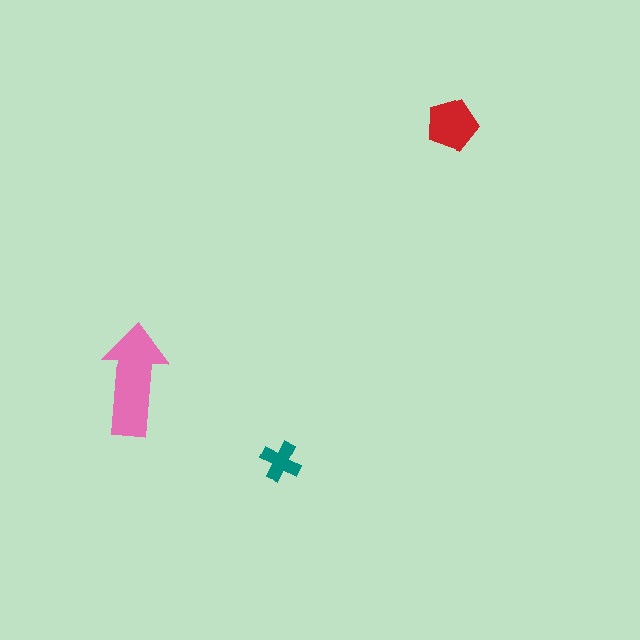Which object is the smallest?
The teal cross.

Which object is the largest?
The pink arrow.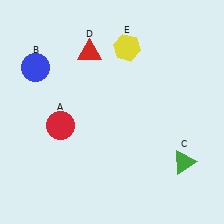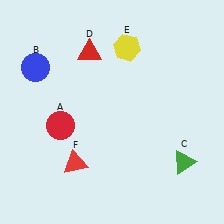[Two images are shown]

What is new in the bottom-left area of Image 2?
A red triangle (F) was added in the bottom-left area of Image 2.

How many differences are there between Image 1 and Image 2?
There is 1 difference between the two images.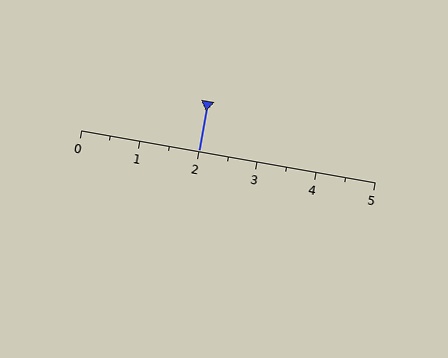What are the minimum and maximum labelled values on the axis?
The axis runs from 0 to 5.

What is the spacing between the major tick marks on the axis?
The major ticks are spaced 1 apart.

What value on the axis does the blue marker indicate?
The marker indicates approximately 2.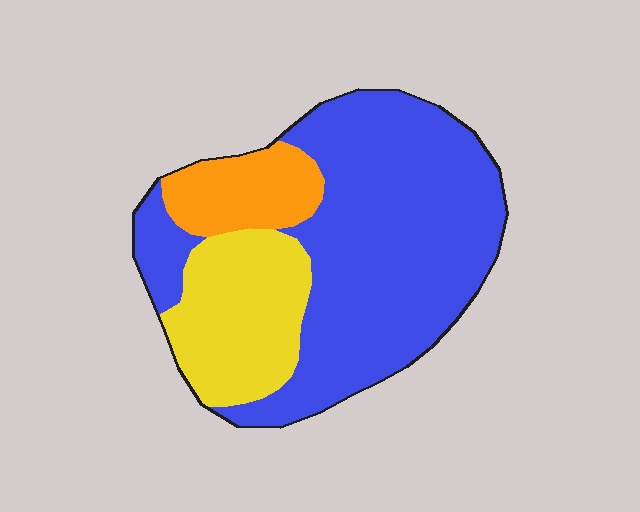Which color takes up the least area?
Orange, at roughly 15%.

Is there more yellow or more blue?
Blue.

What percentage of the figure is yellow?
Yellow covers 23% of the figure.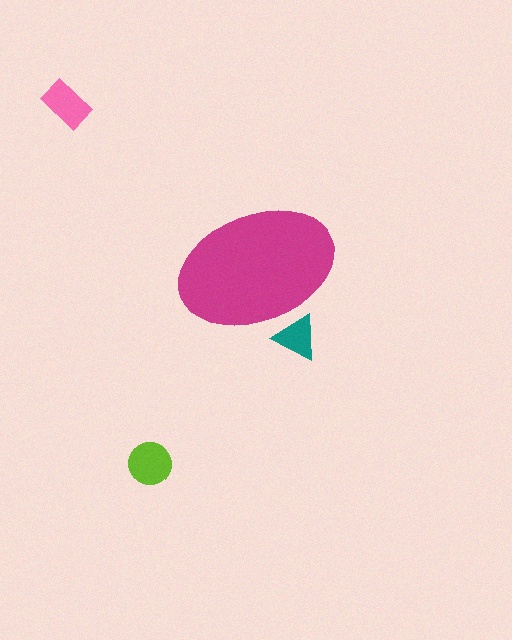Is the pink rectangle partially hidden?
No, the pink rectangle is fully visible.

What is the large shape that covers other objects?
A magenta ellipse.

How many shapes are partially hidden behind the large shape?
1 shape is partially hidden.